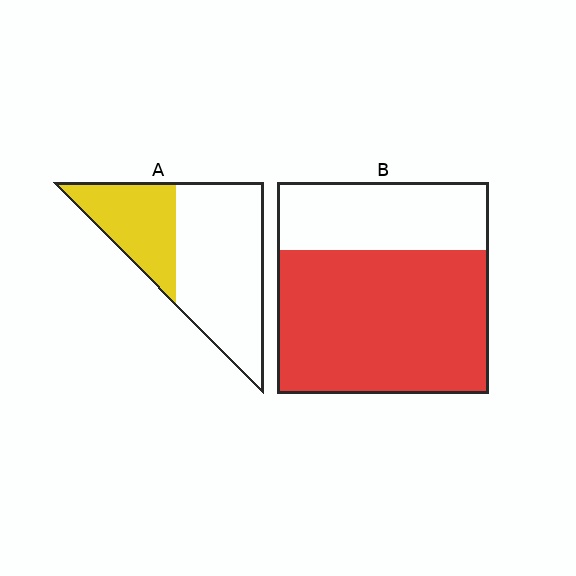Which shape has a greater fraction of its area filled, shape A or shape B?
Shape B.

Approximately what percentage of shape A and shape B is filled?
A is approximately 35% and B is approximately 70%.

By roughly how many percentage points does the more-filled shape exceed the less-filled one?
By roughly 35 percentage points (B over A).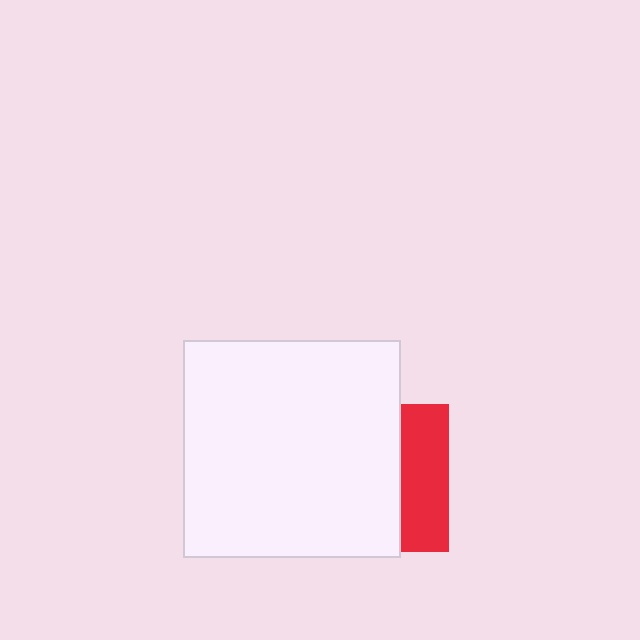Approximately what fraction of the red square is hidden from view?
Roughly 68% of the red square is hidden behind the white square.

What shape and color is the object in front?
The object in front is a white square.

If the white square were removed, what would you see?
You would see the complete red square.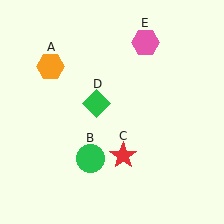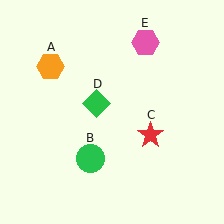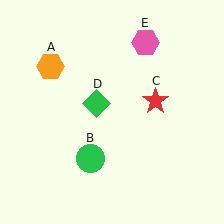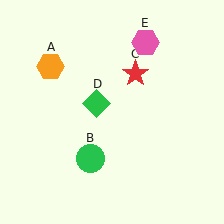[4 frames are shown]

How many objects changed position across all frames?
1 object changed position: red star (object C).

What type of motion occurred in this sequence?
The red star (object C) rotated counterclockwise around the center of the scene.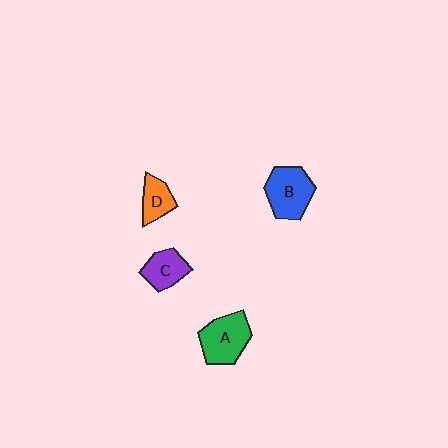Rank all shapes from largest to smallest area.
From largest to smallest: B (blue), A (green), C (purple), D (orange).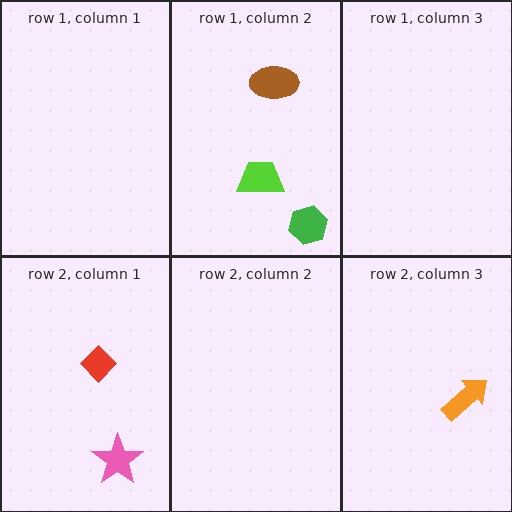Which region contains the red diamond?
The row 2, column 1 region.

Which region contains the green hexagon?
The row 1, column 2 region.